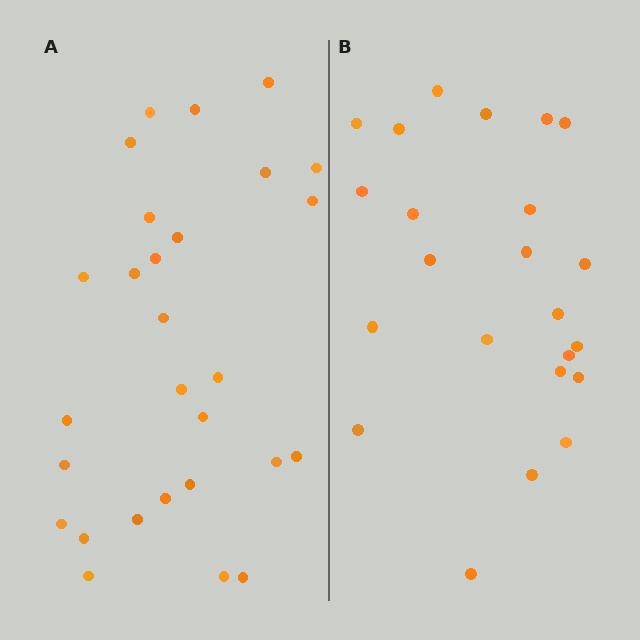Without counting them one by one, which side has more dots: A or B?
Region A (the left region) has more dots.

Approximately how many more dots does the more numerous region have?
Region A has about 5 more dots than region B.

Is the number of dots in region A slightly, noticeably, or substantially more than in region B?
Region A has only slightly more — the two regions are fairly close. The ratio is roughly 1.2 to 1.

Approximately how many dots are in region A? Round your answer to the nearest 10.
About 30 dots. (The exact count is 28, which rounds to 30.)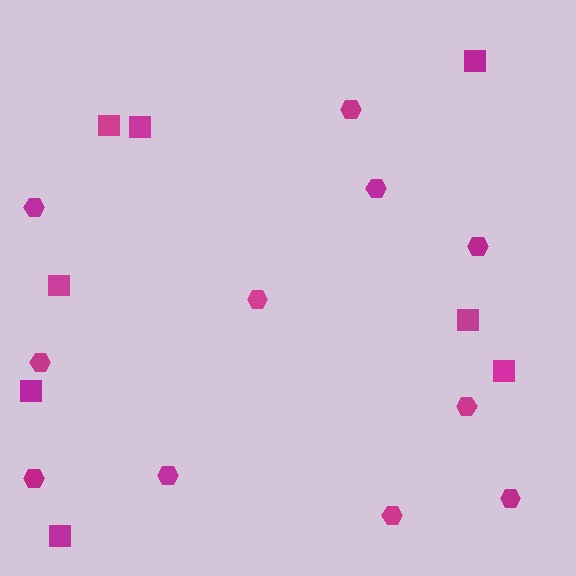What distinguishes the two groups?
There are 2 groups: one group of hexagons (11) and one group of squares (8).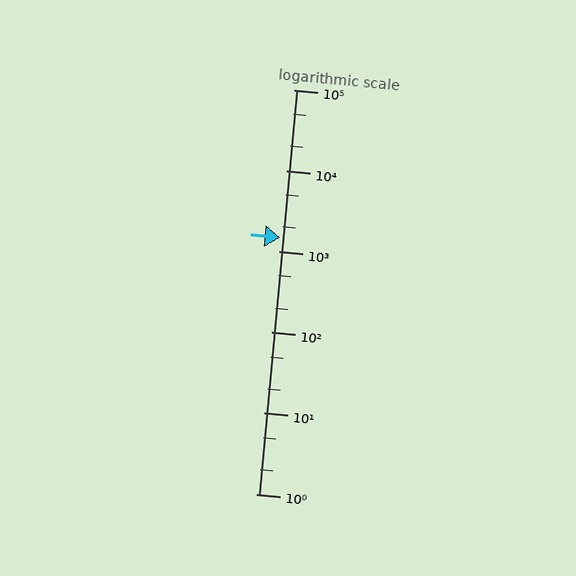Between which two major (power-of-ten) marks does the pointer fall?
The pointer is between 1000 and 10000.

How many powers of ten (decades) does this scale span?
The scale spans 5 decades, from 1 to 100000.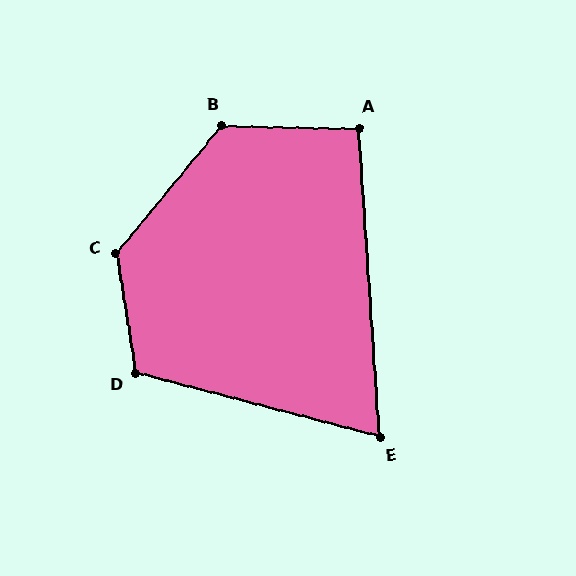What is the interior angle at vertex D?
Approximately 113 degrees (obtuse).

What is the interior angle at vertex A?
Approximately 95 degrees (approximately right).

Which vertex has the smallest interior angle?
E, at approximately 72 degrees.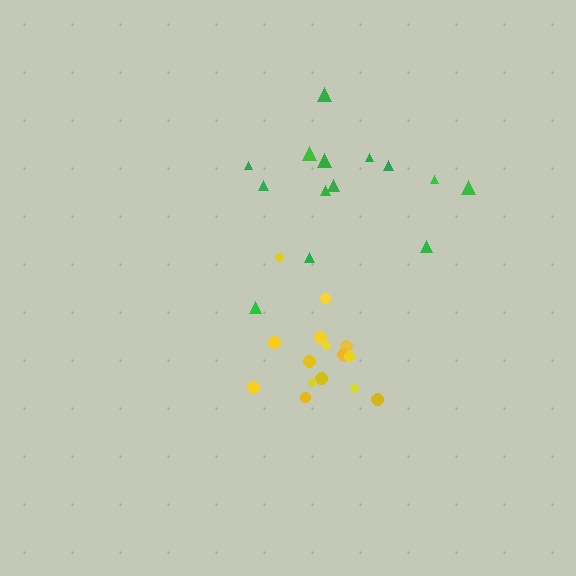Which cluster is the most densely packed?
Yellow.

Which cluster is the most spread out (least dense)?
Green.